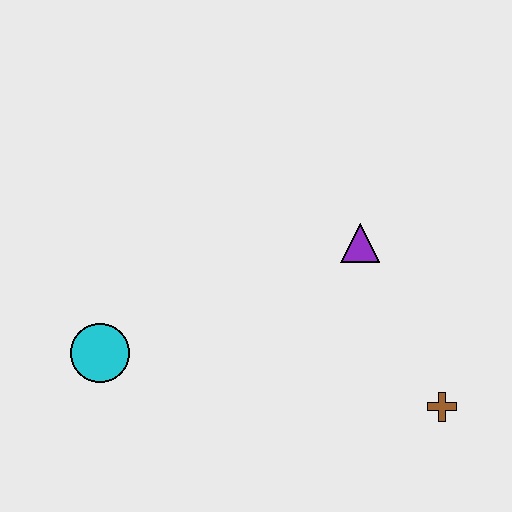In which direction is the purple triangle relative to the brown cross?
The purple triangle is above the brown cross.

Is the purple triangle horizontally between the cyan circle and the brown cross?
Yes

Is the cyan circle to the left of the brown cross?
Yes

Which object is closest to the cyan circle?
The purple triangle is closest to the cyan circle.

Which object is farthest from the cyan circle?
The brown cross is farthest from the cyan circle.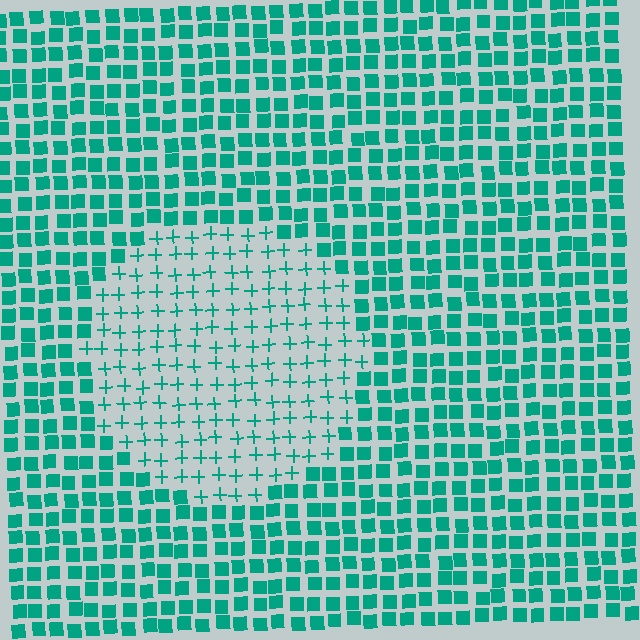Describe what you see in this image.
The image is filled with small teal elements arranged in a uniform grid. A circle-shaped region contains plus signs, while the surrounding area contains squares. The boundary is defined purely by the change in element shape.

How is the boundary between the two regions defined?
The boundary is defined by a change in element shape: plus signs inside vs. squares outside. All elements share the same color and spacing.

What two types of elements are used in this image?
The image uses plus signs inside the circle region and squares outside it.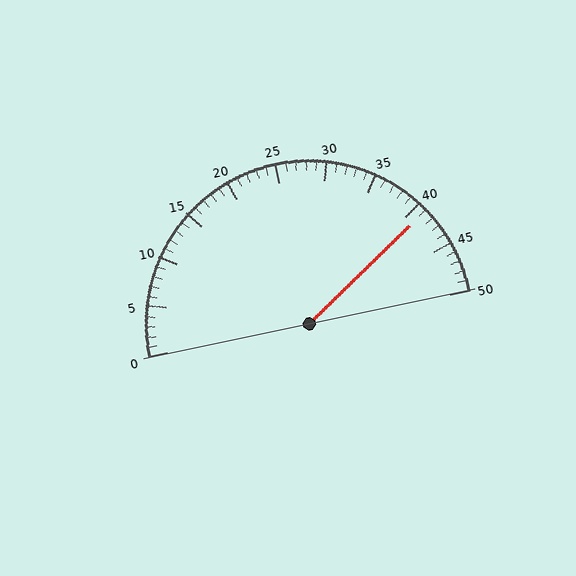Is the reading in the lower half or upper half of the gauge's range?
The reading is in the upper half of the range (0 to 50).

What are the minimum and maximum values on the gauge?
The gauge ranges from 0 to 50.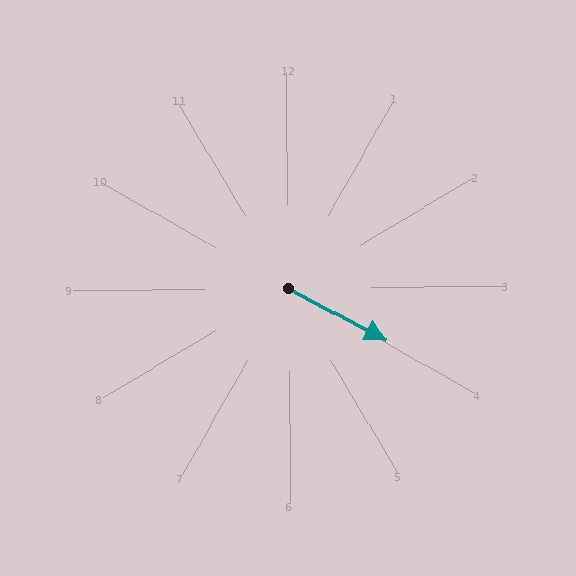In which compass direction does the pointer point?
Southeast.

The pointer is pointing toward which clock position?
Roughly 4 o'clock.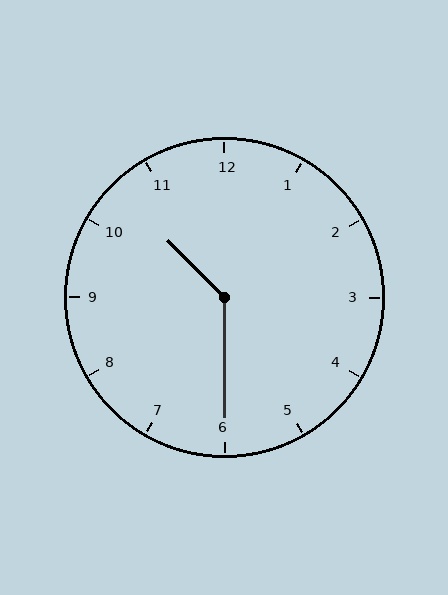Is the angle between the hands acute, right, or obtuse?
It is obtuse.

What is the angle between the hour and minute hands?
Approximately 135 degrees.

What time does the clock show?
10:30.